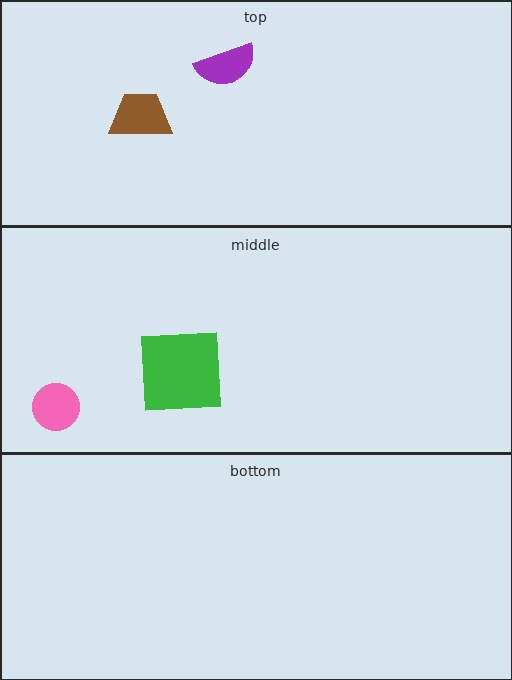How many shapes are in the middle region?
2.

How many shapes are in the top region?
2.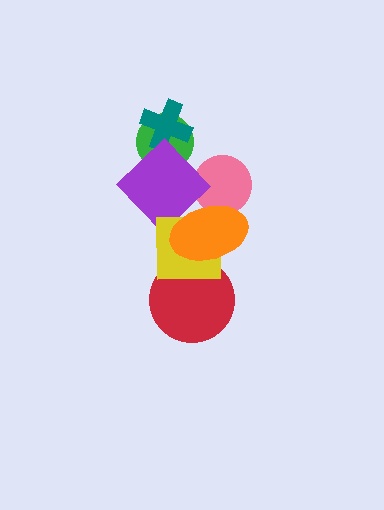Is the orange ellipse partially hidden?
No, no other shape covers it.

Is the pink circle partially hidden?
Yes, it is partially covered by another shape.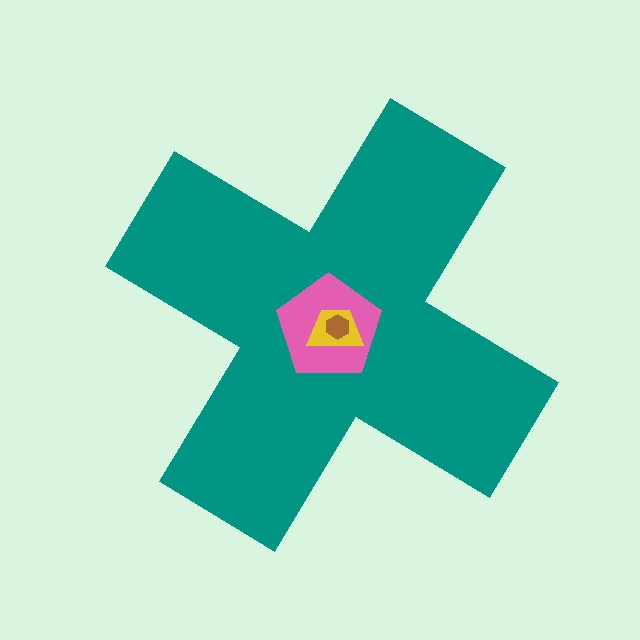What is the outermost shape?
The teal cross.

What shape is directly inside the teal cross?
The pink pentagon.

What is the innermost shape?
The brown hexagon.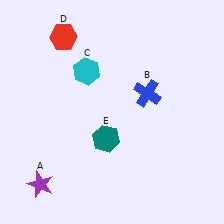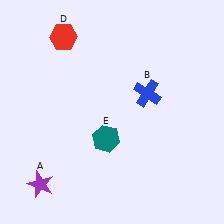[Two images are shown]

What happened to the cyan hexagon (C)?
The cyan hexagon (C) was removed in Image 2. It was in the top-left area of Image 1.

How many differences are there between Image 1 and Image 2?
There is 1 difference between the two images.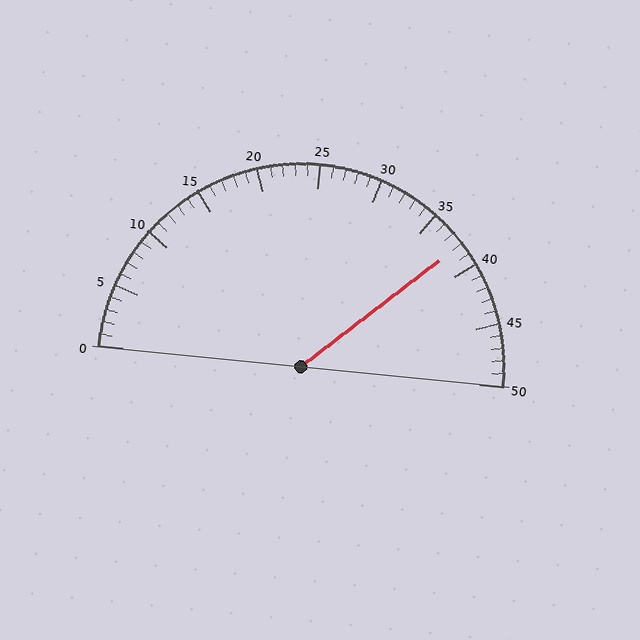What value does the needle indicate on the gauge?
The needle indicates approximately 38.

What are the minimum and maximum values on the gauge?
The gauge ranges from 0 to 50.